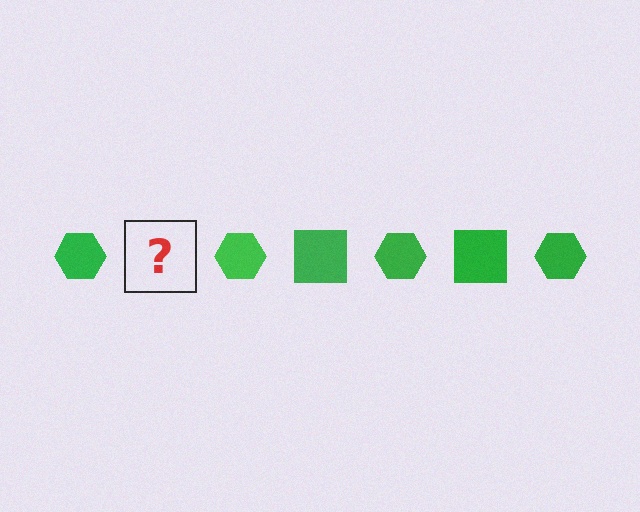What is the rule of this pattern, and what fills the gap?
The rule is that the pattern cycles through hexagon, square shapes in green. The gap should be filled with a green square.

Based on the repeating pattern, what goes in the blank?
The blank should be a green square.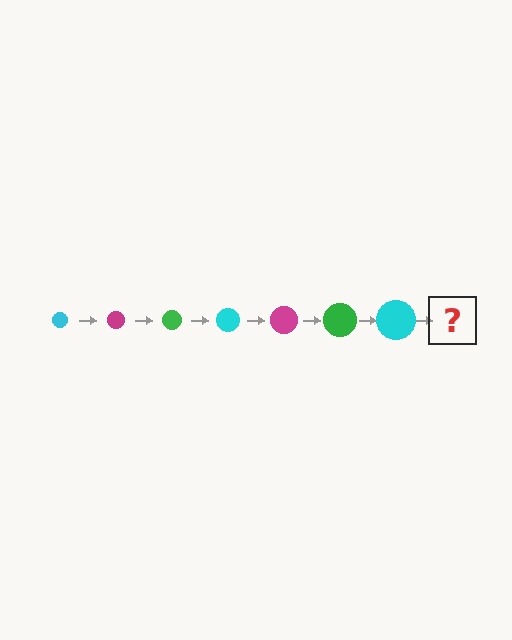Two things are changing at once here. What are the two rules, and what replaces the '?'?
The two rules are that the circle grows larger each step and the color cycles through cyan, magenta, and green. The '?' should be a magenta circle, larger than the previous one.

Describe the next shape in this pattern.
It should be a magenta circle, larger than the previous one.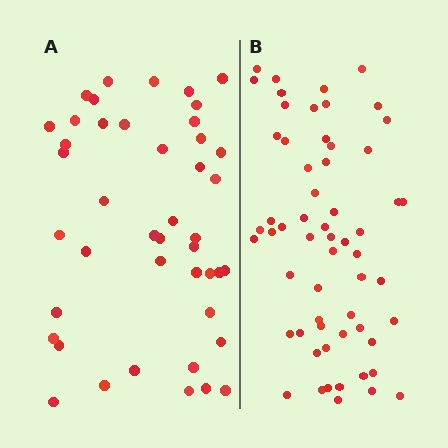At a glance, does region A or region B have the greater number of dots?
Region B (the right region) has more dots.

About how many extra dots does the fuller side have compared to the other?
Region B has approximately 15 more dots than region A.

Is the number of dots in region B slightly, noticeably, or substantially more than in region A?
Region B has noticeably more, but not dramatically so. The ratio is roughly 1.3 to 1.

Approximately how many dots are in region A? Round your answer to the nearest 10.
About 40 dots. (The exact count is 44, which rounds to 40.)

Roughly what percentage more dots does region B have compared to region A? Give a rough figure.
About 35% more.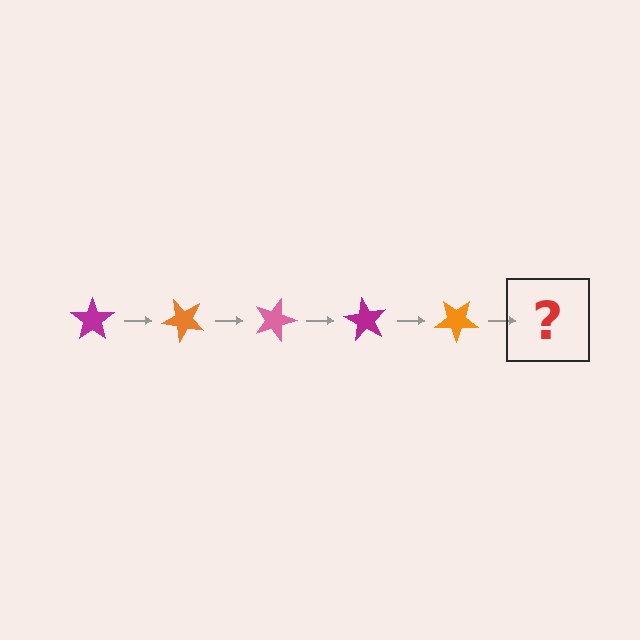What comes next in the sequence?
The next element should be a pink star, rotated 225 degrees from the start.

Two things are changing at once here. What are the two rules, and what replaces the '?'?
The two rules are that it rotates 45 degrees each step and the color cycles through magenta, orange, and pink. The '?' should be a pink star, rotated 225 degrees from the start.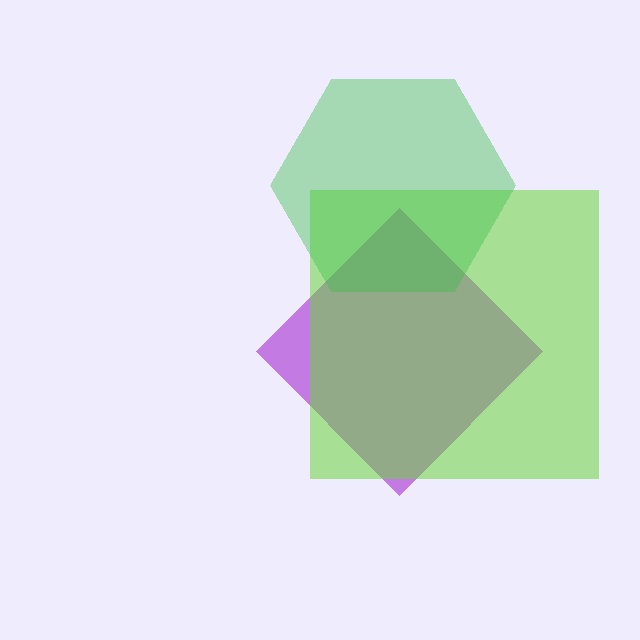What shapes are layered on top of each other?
The layered shapes are: a purple diamond, a lime square, a green hexagon.